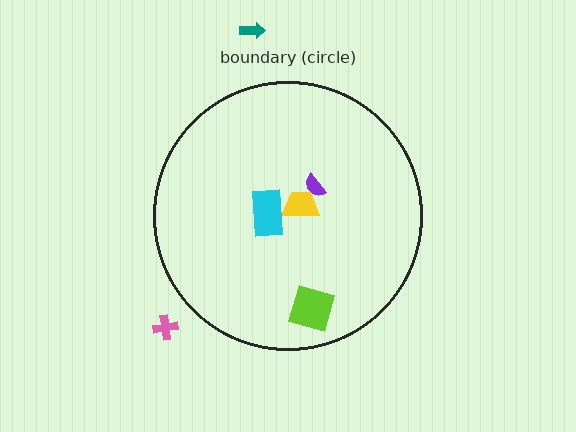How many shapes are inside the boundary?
4 inside, 2 outside.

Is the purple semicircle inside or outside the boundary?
Inside.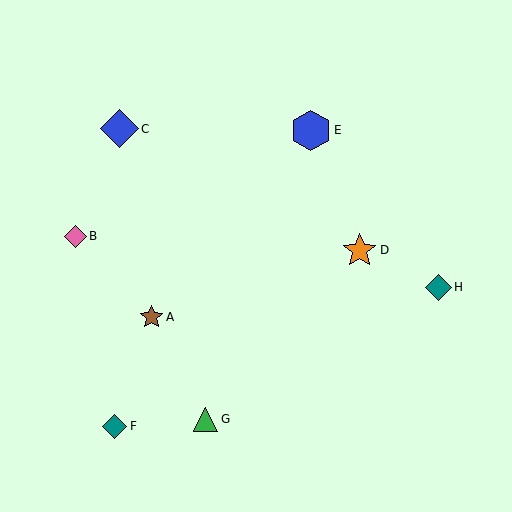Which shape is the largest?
The blue hexagon (labeled E) is the largest.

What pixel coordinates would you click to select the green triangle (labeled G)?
Click at (205, 419) to select the green triangle G.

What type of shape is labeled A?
Shape A is a brown star.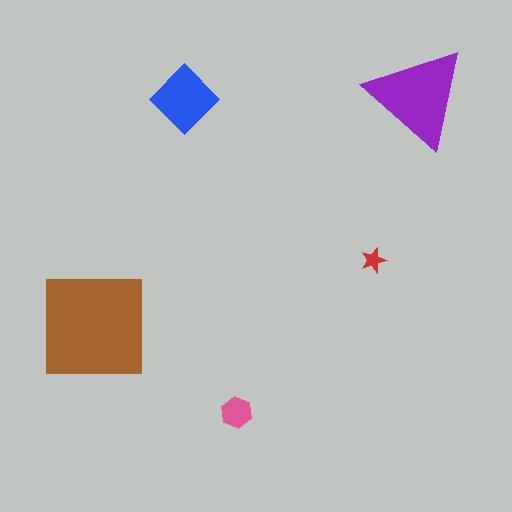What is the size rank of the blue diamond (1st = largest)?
3rd.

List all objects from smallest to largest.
The red star, the pink hexagon, the blue diamond, the purple triangle, the brown square.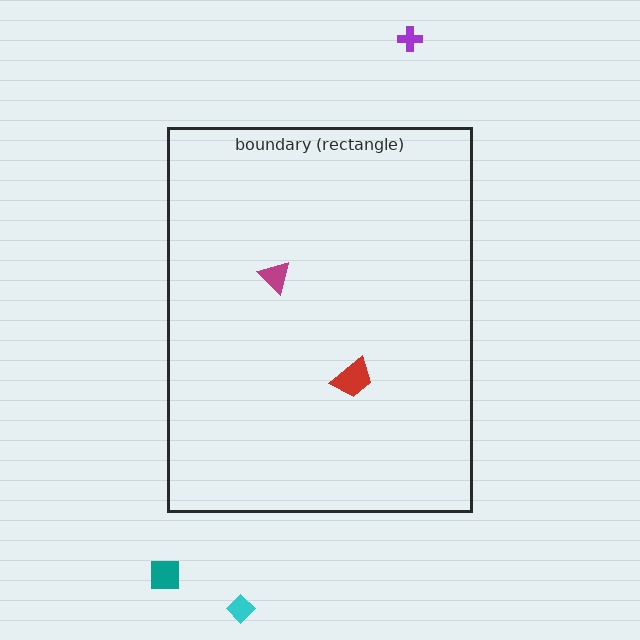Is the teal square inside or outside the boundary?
Outside.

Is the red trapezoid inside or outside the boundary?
Inside.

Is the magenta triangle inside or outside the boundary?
Inside.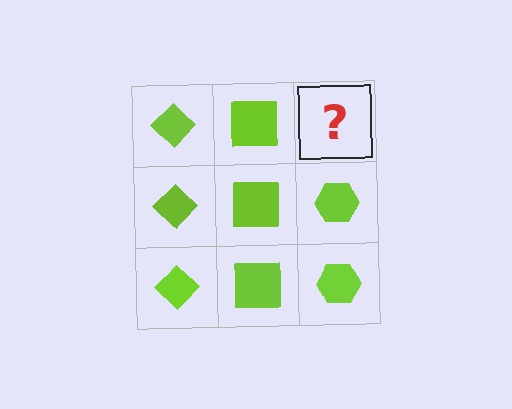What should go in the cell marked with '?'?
The missing cell should contain a lime hexagon.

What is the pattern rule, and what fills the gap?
The rule is that each column has a consistent shape. The gap should be filled with a lime hexagon.